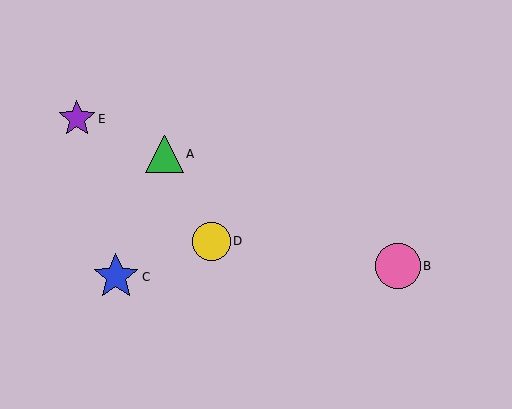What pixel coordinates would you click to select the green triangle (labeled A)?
Click at (165, 154) to select the green triangle A.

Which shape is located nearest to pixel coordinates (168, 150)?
The green triangle (labeled A) at (165, 154) is nearest to that location.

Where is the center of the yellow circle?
The center of the yellow circle is at (211, 241).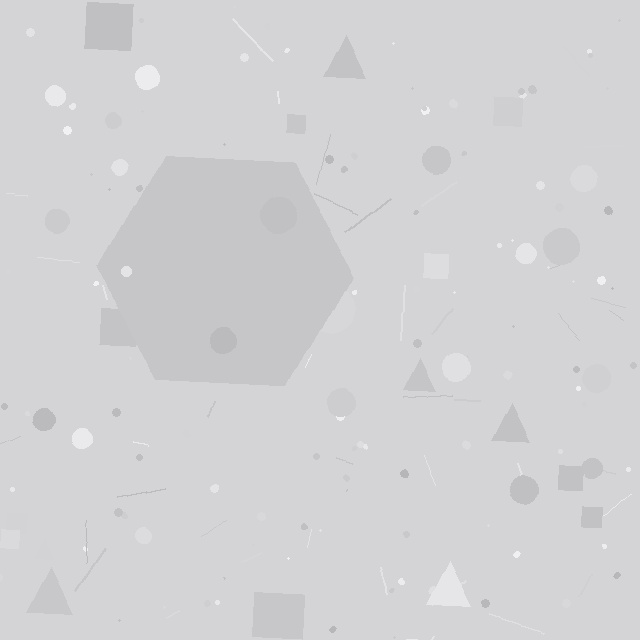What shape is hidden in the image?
A hexagon is hidden in the image.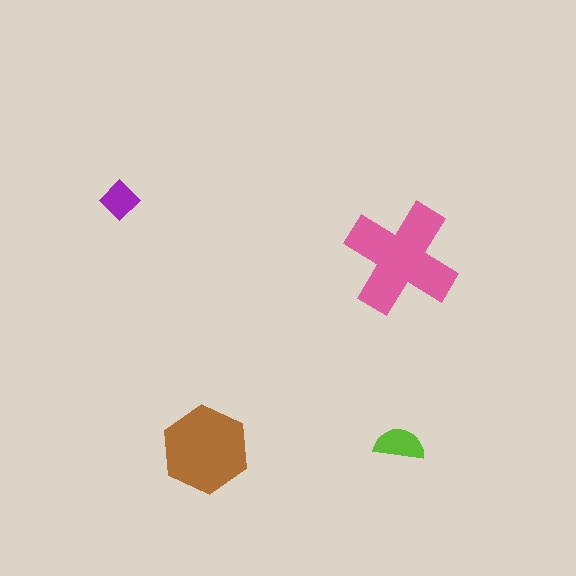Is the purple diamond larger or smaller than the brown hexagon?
Smaller.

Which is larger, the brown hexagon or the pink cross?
The pink cross.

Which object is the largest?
The pink cross.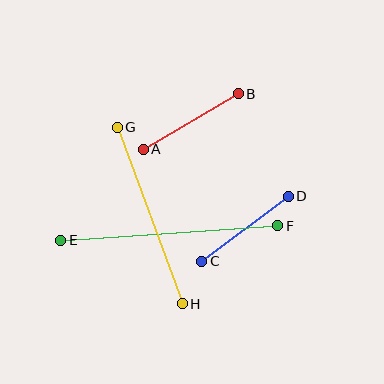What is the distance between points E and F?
The distance is approximately 217 pixels.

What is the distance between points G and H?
The distance is approximately 188 pixels.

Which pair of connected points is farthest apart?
Points E and F are farthest apart.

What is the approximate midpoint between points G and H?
The midpoint is at approximately (150, 216) pixels.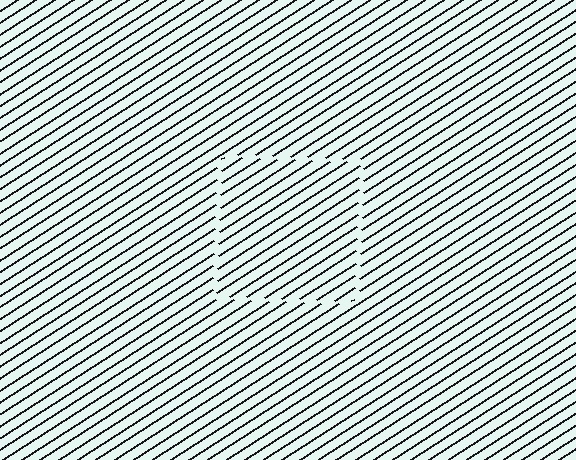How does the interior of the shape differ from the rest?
The interior of the shape contains the same grating, shifted by half a period — the contour is defined by the phase discontinuity where line-ends from the inner and outer gratings abut.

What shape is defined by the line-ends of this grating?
An illusory square. The interior of the shape contains the same grating, shifted by half a period — the contour is defined by the phase discontinuity where line-ends from the inner and outer gratings abut.